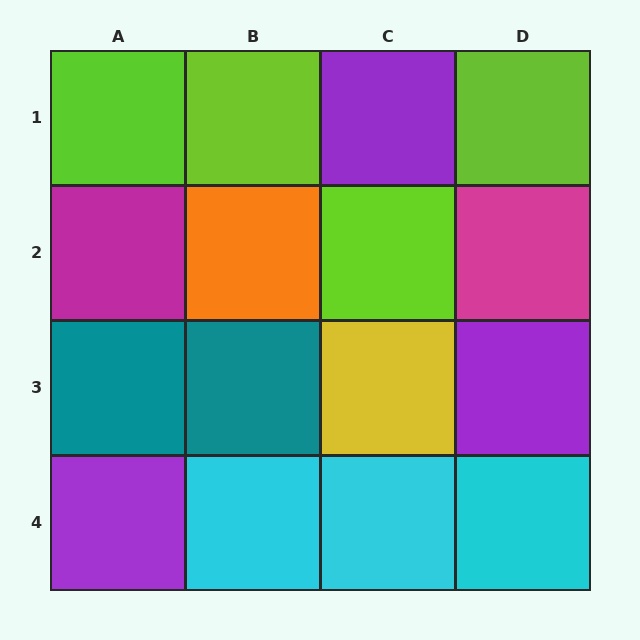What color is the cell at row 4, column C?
Cyan.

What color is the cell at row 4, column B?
Cyan.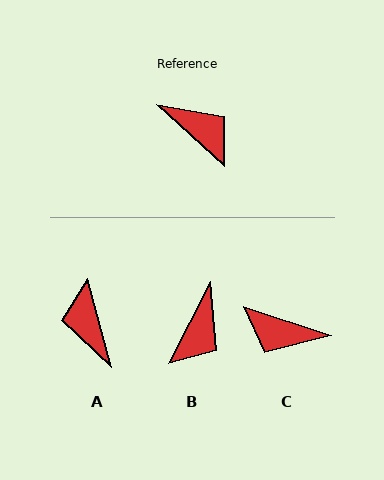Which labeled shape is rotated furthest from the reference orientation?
C, about 155 degrees away.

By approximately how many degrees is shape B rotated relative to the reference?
Approximately 75 degrees clockwise.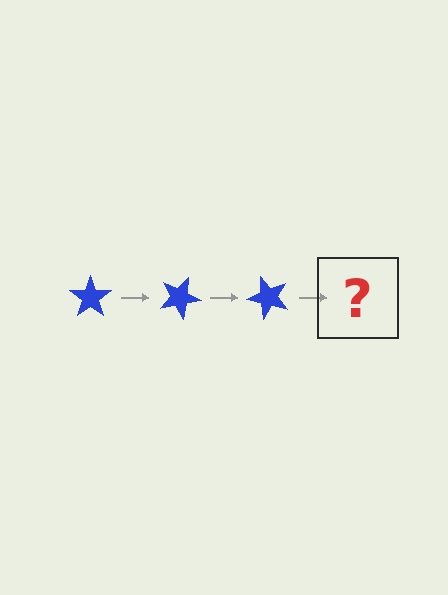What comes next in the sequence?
The next element should be a blue star rotated 75 degrees.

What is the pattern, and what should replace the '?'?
The pattern is that the star rotates 25 degrees each step. The '?' should be a blue star rotated 75 degrees.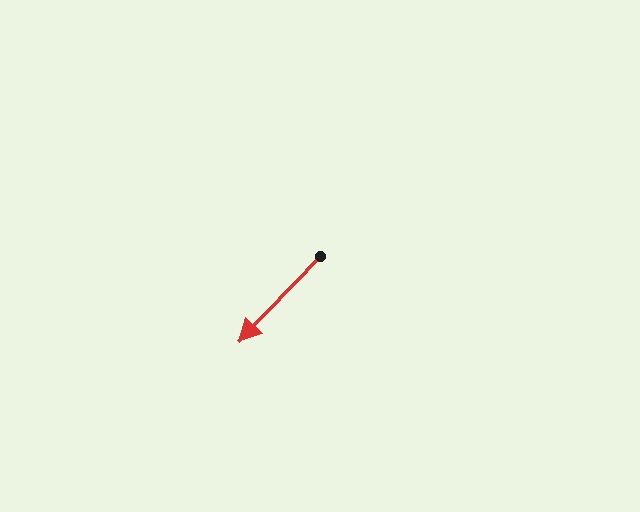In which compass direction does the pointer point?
Southwest.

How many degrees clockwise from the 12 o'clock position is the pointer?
Approximately 224 degrees.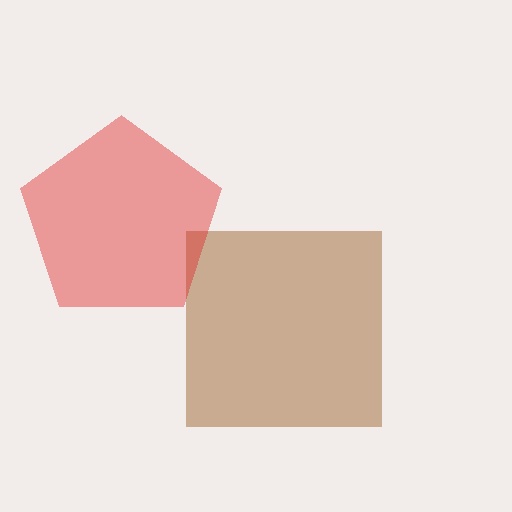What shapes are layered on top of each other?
The layered shapes are: a brown square, a red pentagon.